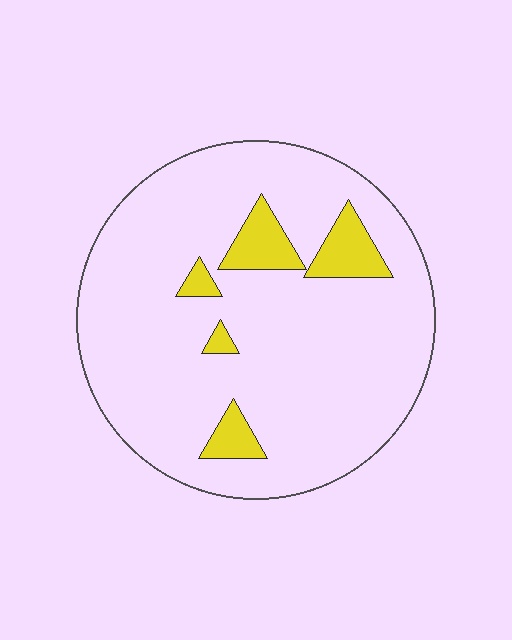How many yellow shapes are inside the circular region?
5.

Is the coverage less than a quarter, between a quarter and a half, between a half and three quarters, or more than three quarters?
Less than a quarter.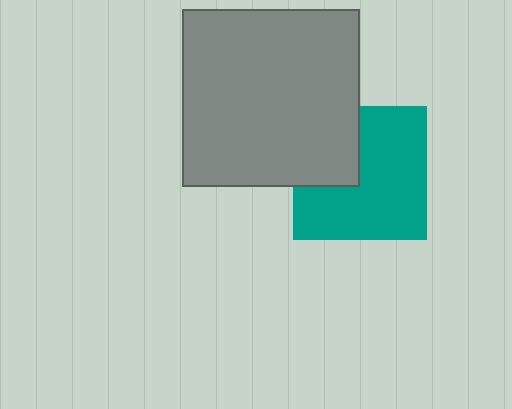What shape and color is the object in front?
The object in front is a gray square.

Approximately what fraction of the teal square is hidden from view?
Roughly 30% of the teal square is hidden behind the gray square.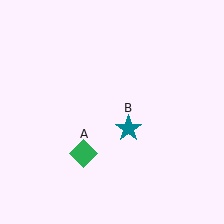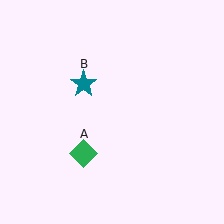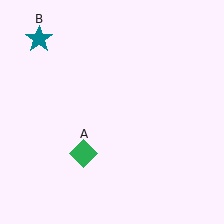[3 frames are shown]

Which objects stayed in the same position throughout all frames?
Green diamond (object A) remained stationary.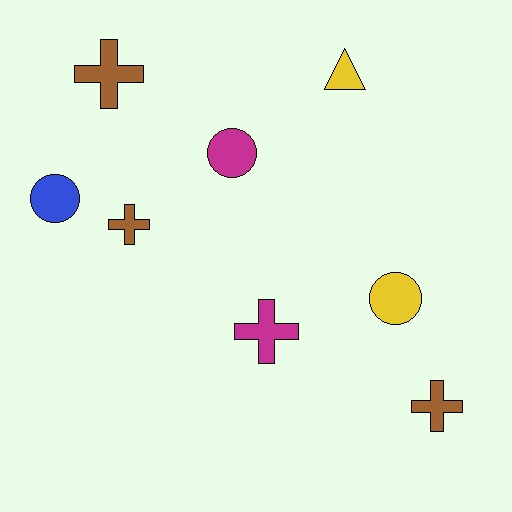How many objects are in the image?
There are 8 objects.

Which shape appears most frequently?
Cross, with 4 objects.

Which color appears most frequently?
Brown, with 3 objects.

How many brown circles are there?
There are no brown circles.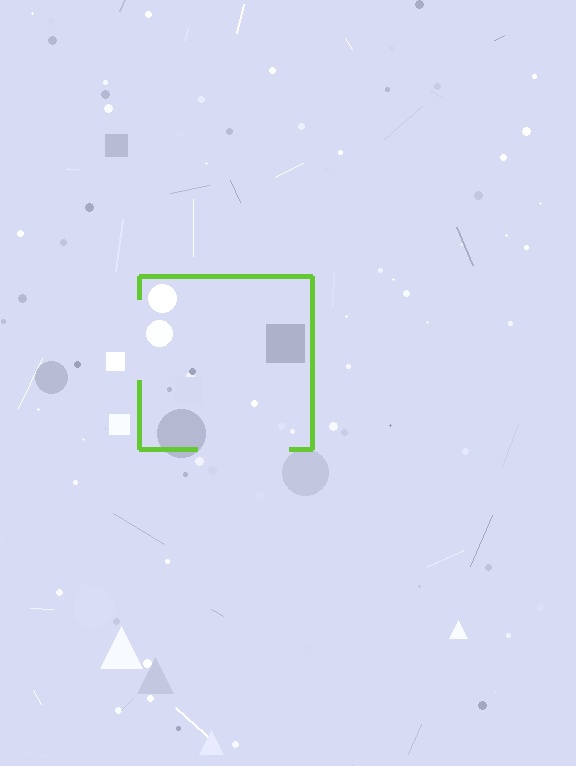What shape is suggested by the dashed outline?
The dashed outline suggests a square.